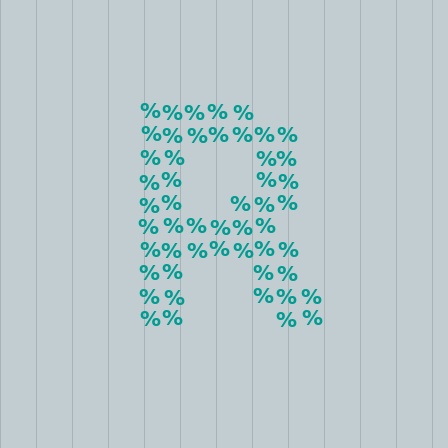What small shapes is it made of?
It is made of small percent signs.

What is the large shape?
The large shape is the letter R.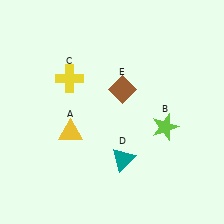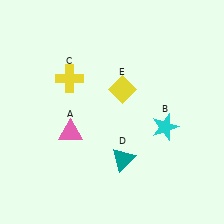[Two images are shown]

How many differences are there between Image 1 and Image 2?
There are 3 differences between the two images.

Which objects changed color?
A changed from yellow to pink. B changed from lime to cyan. E changed from brown to yellow.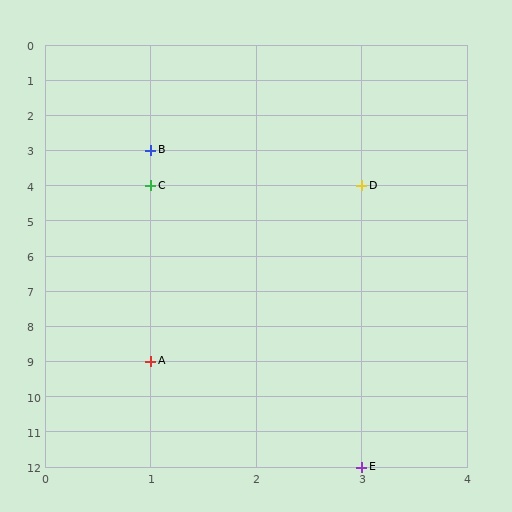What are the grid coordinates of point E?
Point E is at grid coordinates (3, 12).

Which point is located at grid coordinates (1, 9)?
Point A is at (1, 9).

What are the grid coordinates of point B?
Point B is at grid coordinates (1, 3).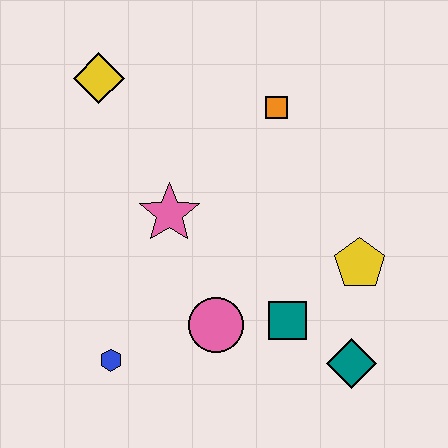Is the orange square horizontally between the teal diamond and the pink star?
Yes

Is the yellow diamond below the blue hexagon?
No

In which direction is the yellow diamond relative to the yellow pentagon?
The yellow diamond is to the left of the yellow pentagon.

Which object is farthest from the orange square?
The blue hexagon is farthest from the orange square.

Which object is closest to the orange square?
The pink star is closest to the orange square.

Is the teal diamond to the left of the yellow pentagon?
Yes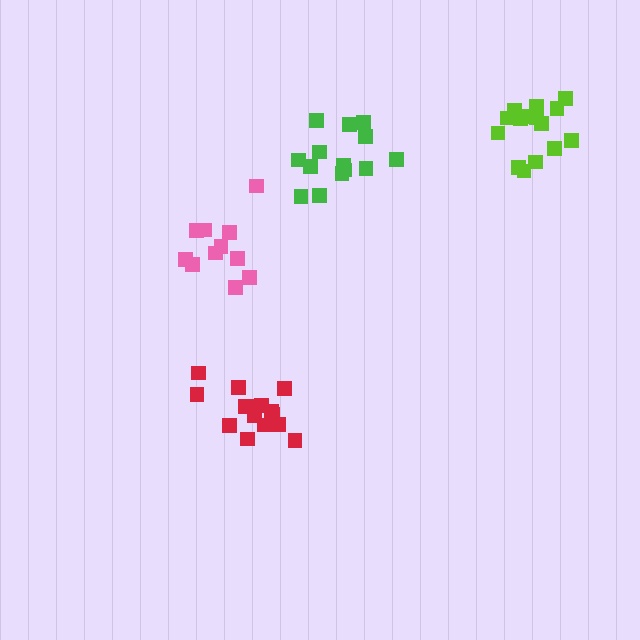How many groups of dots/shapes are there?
There are 4 groups.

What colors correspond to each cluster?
The clusters are colored: green, red, pink, lime.